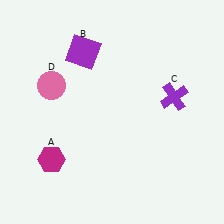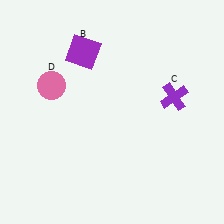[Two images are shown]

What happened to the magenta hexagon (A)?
The magenta hexagon (A) was removed in Image 2. It was in the bottom-left area of Image 1.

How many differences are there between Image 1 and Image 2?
There is 1 difference between the two images.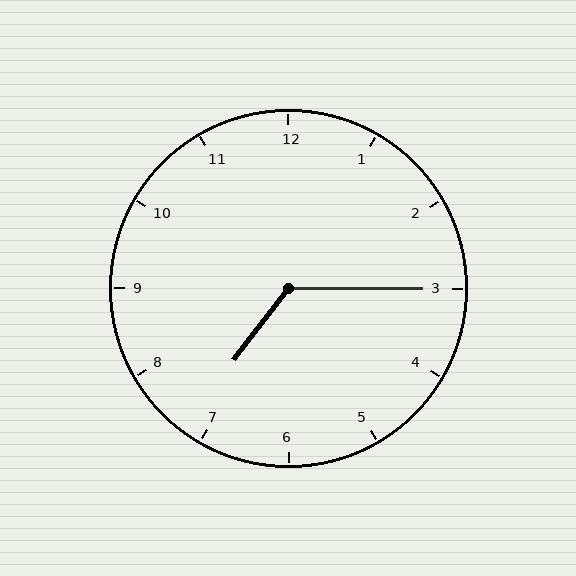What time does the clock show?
7:15.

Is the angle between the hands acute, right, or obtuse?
It is obtuse.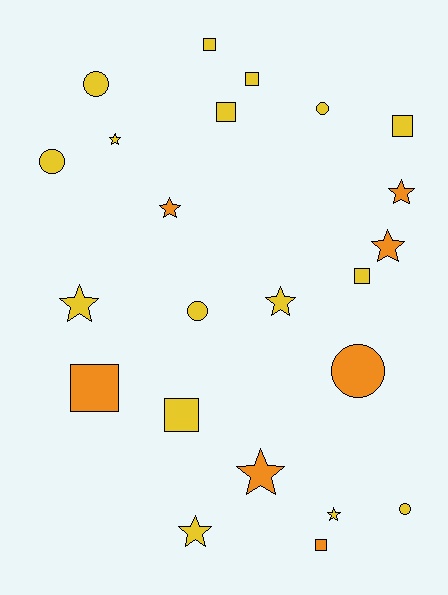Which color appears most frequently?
Yellow, with 16 objects.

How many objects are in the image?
There are 23 objects.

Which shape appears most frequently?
Star, with 9 objects.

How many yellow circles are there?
There are 5 yellow circles.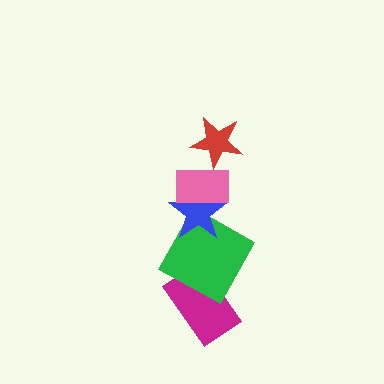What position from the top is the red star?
The red star is 1st from the top.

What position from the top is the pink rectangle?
The pink rectangle is 2nd from the top.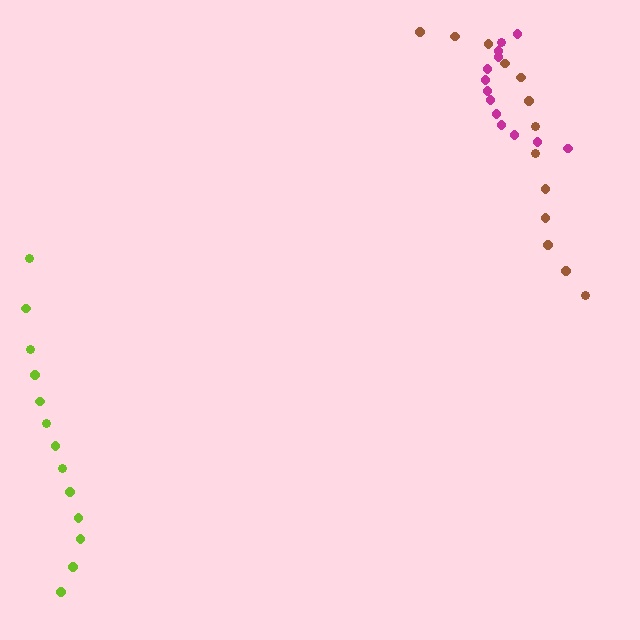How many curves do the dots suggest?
There are 3 distinct paths.